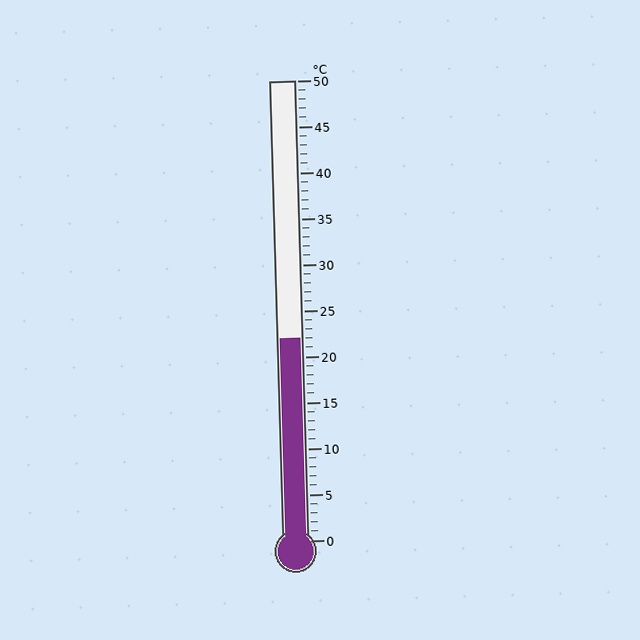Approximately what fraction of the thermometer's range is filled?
The thermometer is filled to approximately 45% of its range.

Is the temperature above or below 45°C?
The temperature is below 45°C.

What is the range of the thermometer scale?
The thermometer scale ranges from 0°C to 50°C.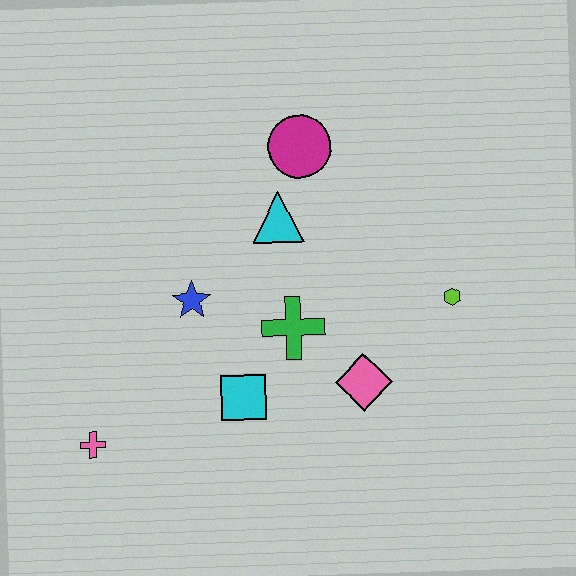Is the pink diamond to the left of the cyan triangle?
No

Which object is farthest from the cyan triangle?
The pink cross is farthest from the cyan triangle.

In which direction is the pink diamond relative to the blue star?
The pink diamond is to the right of the blue star.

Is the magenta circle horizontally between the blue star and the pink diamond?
Yes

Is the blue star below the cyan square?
No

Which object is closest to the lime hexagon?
The pink diamond is closest to the lime hexagon.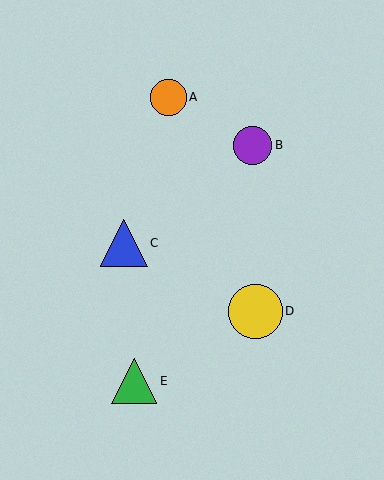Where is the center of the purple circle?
The center of the purple circle is at (253, 145).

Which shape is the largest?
The yellow circle (labeled D) is the largest.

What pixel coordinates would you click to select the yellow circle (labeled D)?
Click at (255, 311) to select the yellow circle D.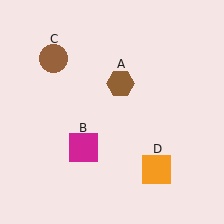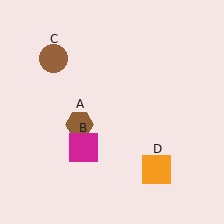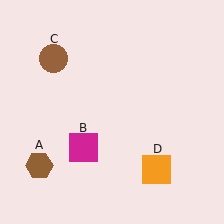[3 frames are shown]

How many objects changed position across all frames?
1 object changed position: brown hexagon (object A).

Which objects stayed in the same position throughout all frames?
Magenta square (object B) and brown circle (object C) and orange square (object D) remained stationary.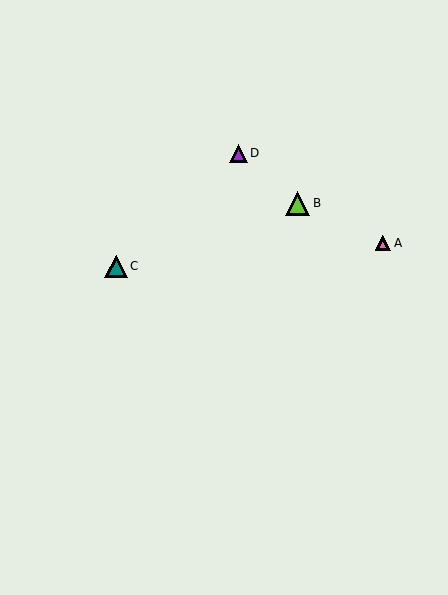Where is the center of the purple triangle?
The center of the purple triangle is at (239, 153).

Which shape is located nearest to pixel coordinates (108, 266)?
The teal triangle (labeled C) at (116, 266) is nearest to that location.